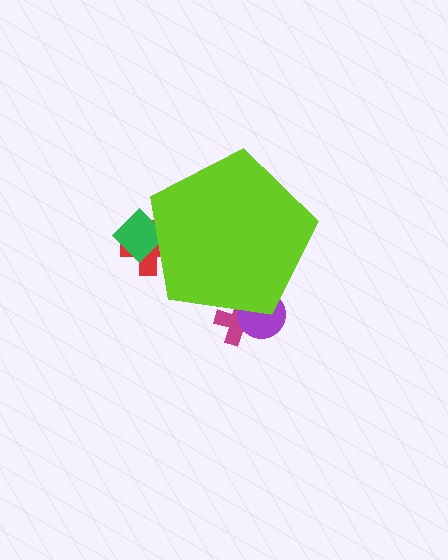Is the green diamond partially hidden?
Yes, the green diamond is partially hidden behind the lime pentagon.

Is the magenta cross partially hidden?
Yes, the magenta cross is partially hidden behind the lime pentagon.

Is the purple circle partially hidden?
Yes, the purple circle is partially hidden behind the lime pentagon.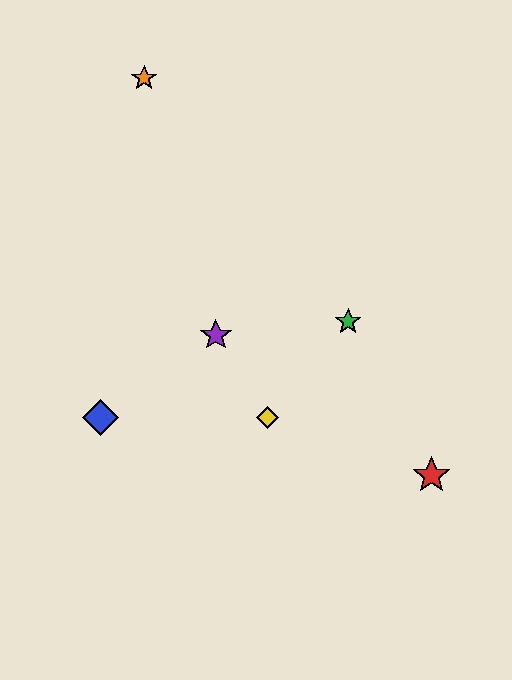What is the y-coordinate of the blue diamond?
The blue diamond is at y≈418.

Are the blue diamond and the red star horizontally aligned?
No, the blue diamond is at y≈418 and the red star is at y≈476.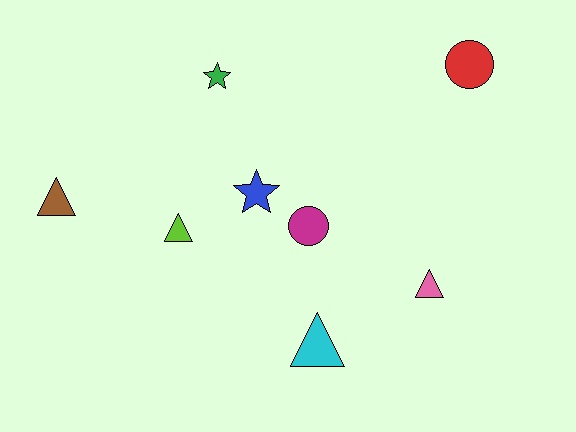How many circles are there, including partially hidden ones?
There are 2 circles.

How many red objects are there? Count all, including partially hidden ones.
There is 1 red object.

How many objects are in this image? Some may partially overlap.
There are 8 objects.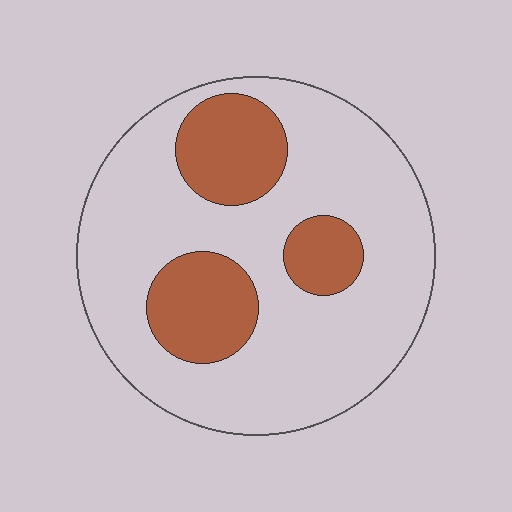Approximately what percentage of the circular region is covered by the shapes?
Approximately 25%.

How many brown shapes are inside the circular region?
3.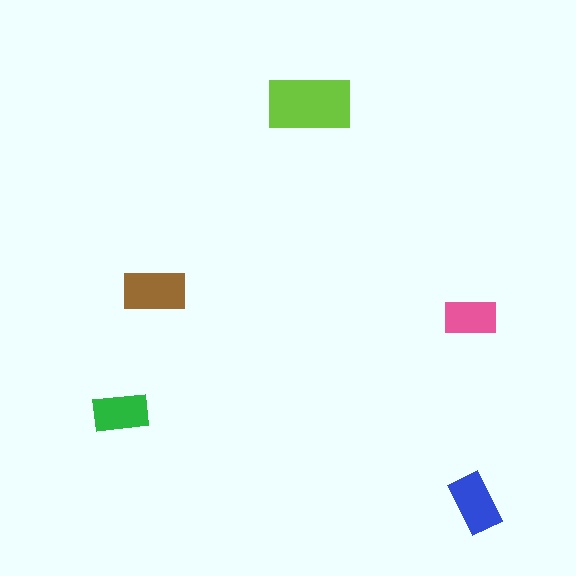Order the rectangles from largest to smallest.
the lime one, the brown one, the blue one, the green one, the pink one.